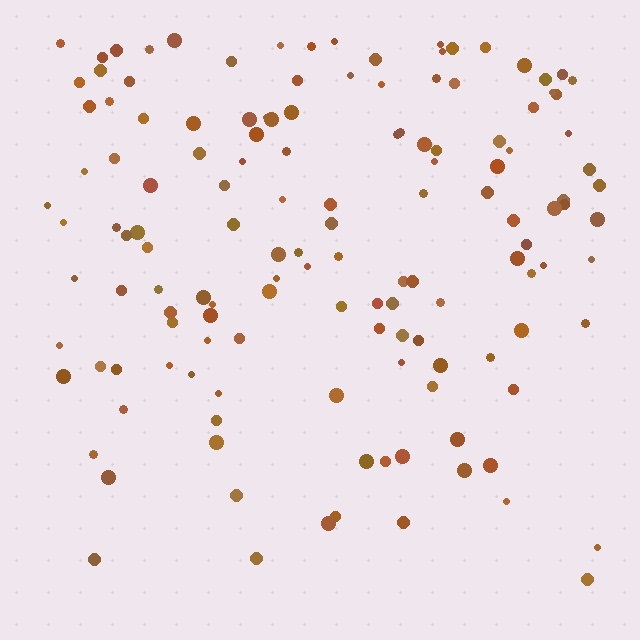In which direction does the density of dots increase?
From bottom to top, with the top side densest.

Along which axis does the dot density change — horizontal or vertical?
Vertical.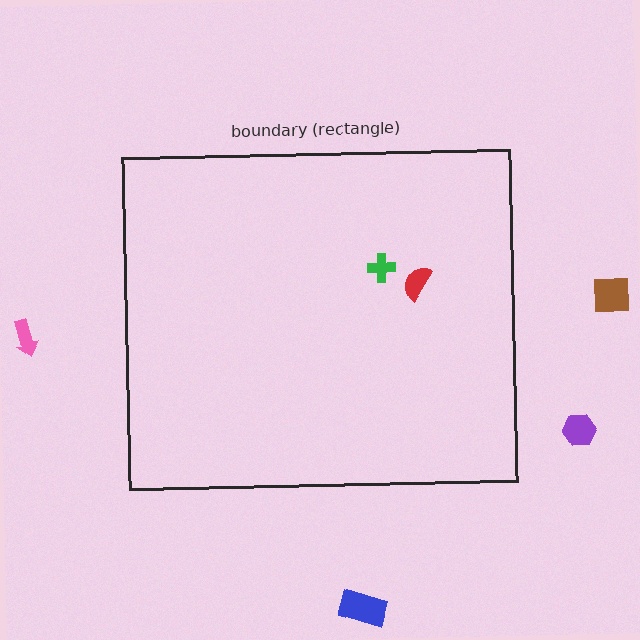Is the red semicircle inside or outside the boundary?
Inside.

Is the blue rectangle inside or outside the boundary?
Outside.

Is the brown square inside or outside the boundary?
Outside.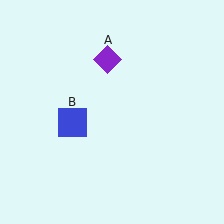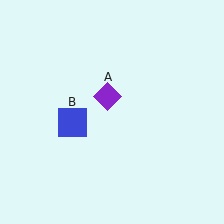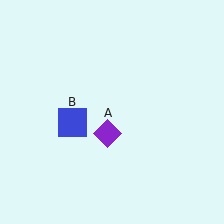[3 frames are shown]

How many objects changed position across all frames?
1 object changed position: purple diamond (object A).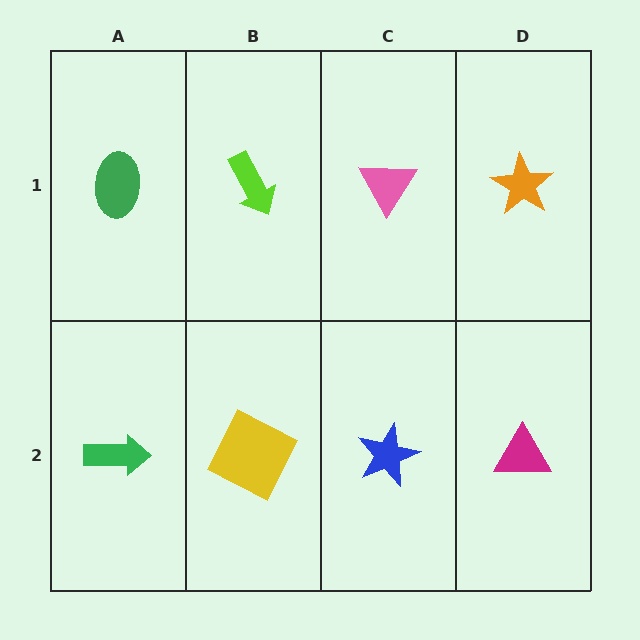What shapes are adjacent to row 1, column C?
A blue star (row 2, column C), a lime arrow (row 1, column B), an orange star (row 1, column D).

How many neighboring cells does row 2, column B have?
3.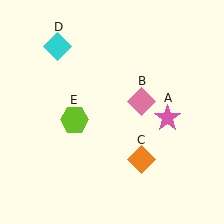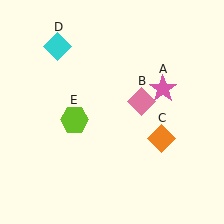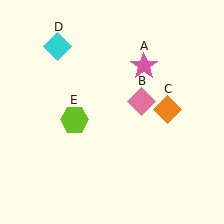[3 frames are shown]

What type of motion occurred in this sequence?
The pink star (object A), orange diamond (object C) rotated counterclockwise around the center of the scene.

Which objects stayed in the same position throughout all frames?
Pink diamond (object B) and cyan diamond (object D) and lime hexagon (object E) remained stationary.